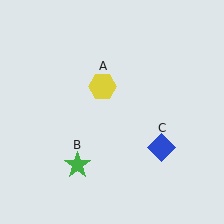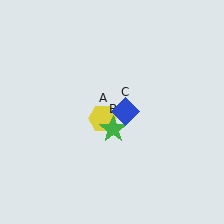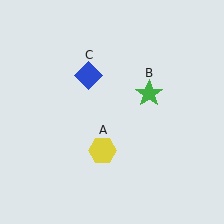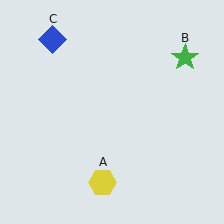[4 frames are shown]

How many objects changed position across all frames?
3 objects changed position: yellow hexagon (object A), green star (object B), blue diamond (object C).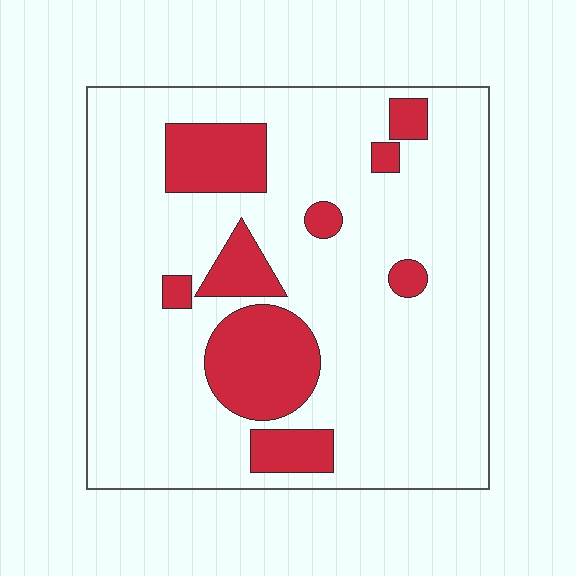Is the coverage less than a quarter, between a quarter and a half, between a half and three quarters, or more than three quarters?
Less than a quarter.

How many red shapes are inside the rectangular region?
9.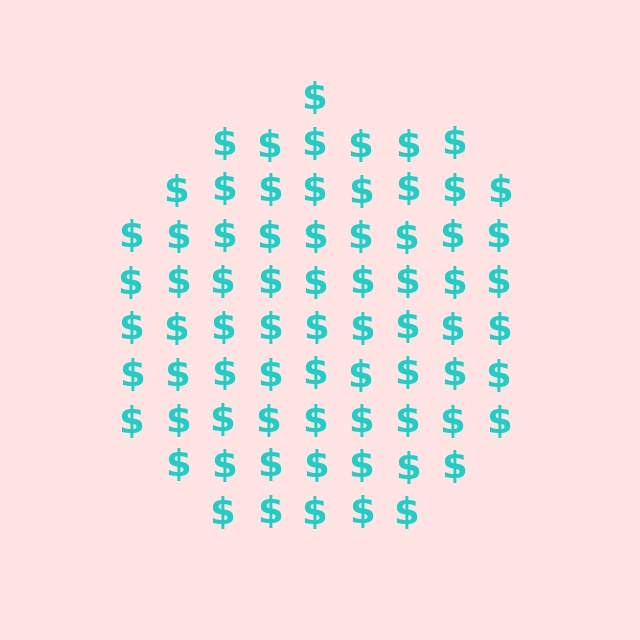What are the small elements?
The small elements are dollar signs.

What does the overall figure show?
The overall figure shows a circle.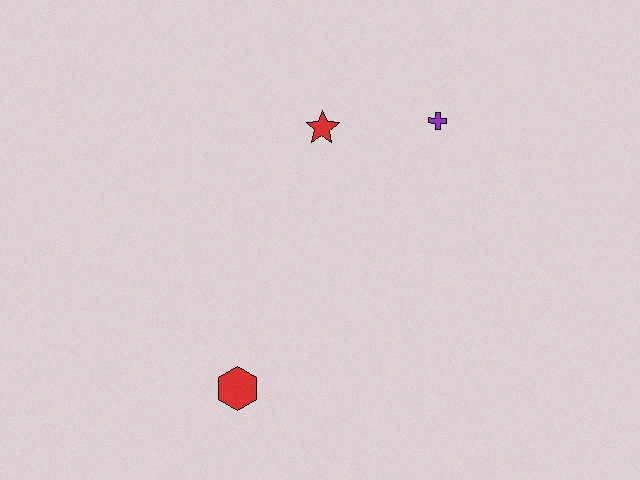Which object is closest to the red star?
The purple cross is closest to the red star.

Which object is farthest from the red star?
The red hexagon is farthest from the red star.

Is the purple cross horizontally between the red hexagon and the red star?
No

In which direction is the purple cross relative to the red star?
The purple cross is to the right of the red star.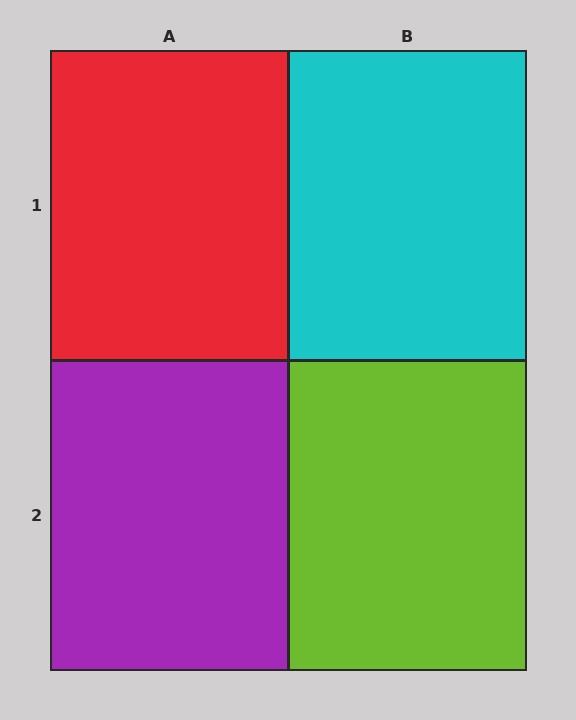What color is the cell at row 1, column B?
Cyan.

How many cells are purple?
1 cell is purple.